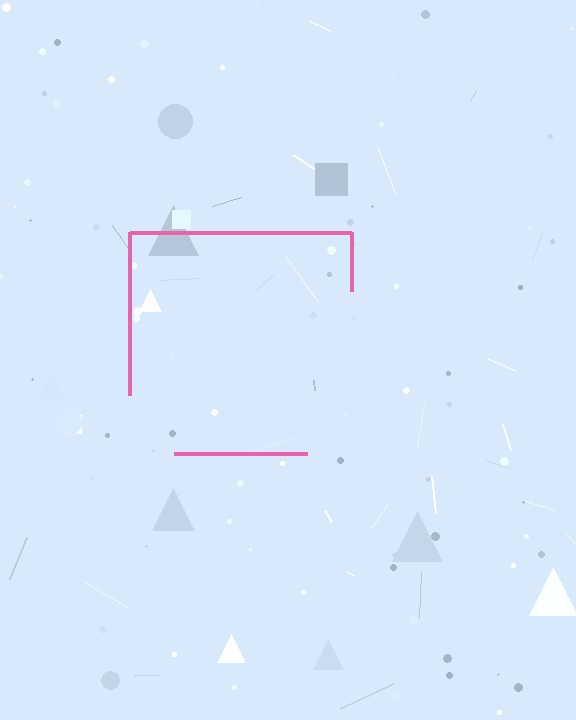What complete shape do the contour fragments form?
The contour fragments form a square.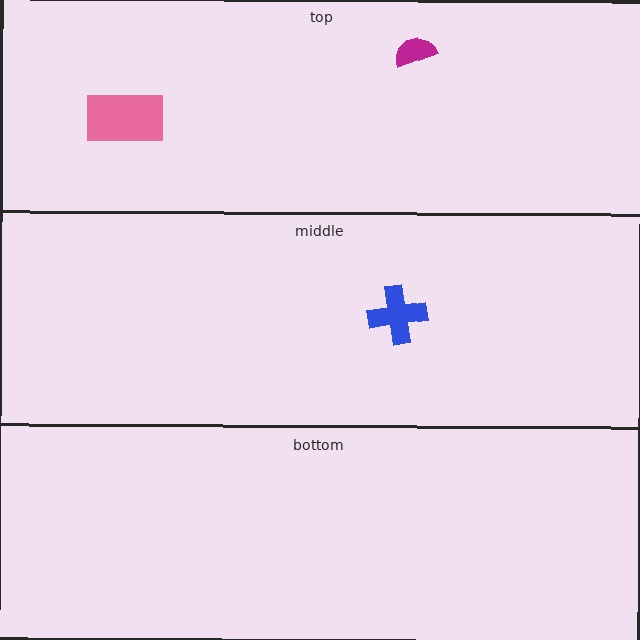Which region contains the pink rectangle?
The top region.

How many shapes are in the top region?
2.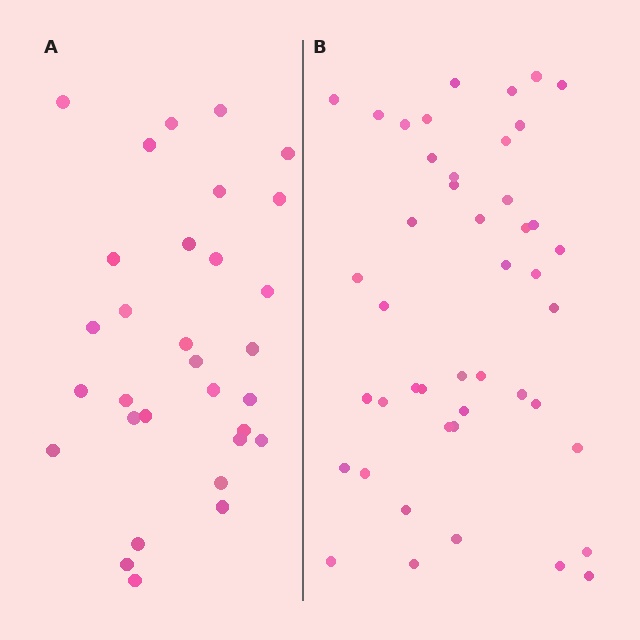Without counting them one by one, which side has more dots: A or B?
Region B (the right region) has more dots.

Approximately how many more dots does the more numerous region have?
Region B has approximately 15 more dots than region A.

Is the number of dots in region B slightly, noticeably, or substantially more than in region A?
Region B has substantially more. The ratio is roughly 1.5 to 1.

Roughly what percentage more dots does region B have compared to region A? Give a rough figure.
About 45% more.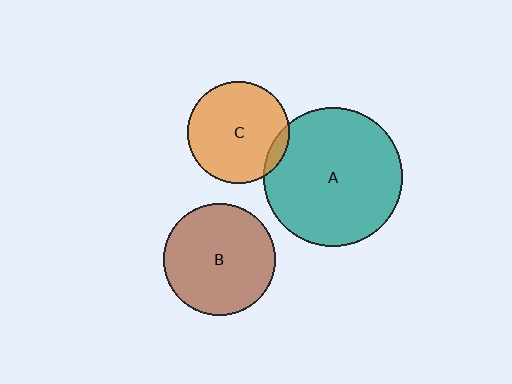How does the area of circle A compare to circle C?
Approximately 1.9 times.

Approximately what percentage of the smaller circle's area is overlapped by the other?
Approximately 10%.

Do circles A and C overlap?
Yes.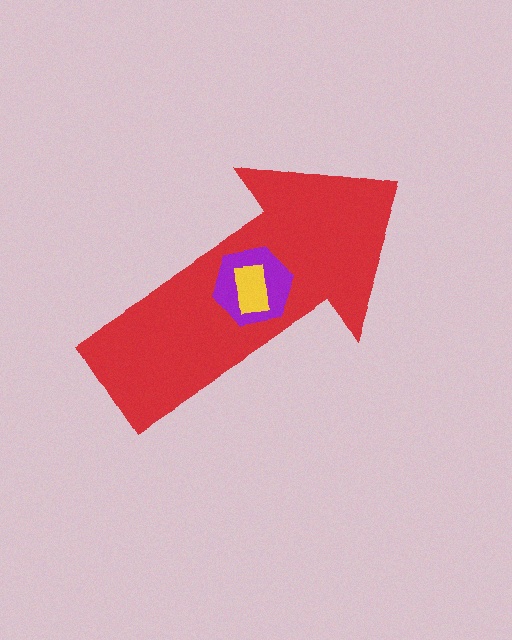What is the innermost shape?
The yellow rectangle.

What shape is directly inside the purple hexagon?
The yellow rectangle.